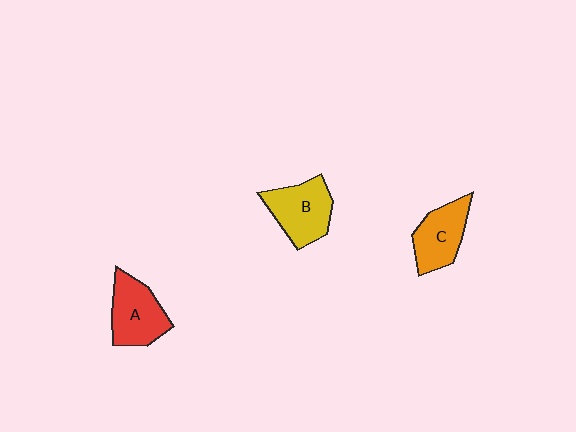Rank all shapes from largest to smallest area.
From largest to smallest: B (yellow), A (red), C (orange).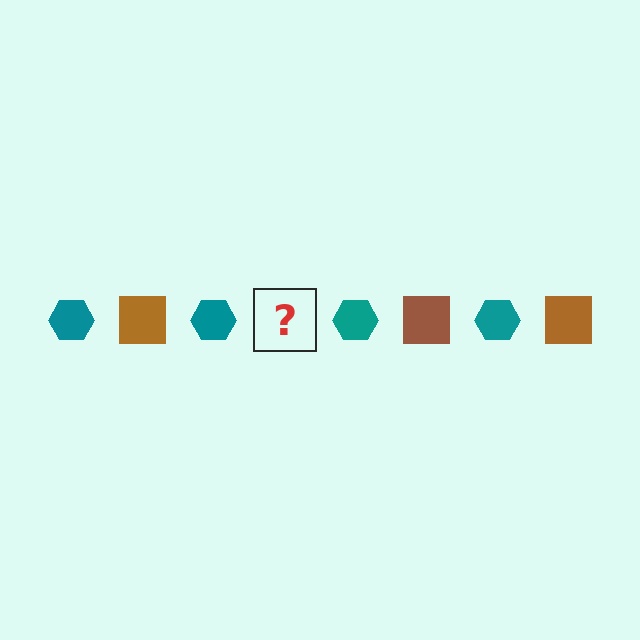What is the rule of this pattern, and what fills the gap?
The rule is that the pattern alternates between teal hexagon and brown square. The gap should be filled with a brown square.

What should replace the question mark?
The question mark should be replaced with a brown square.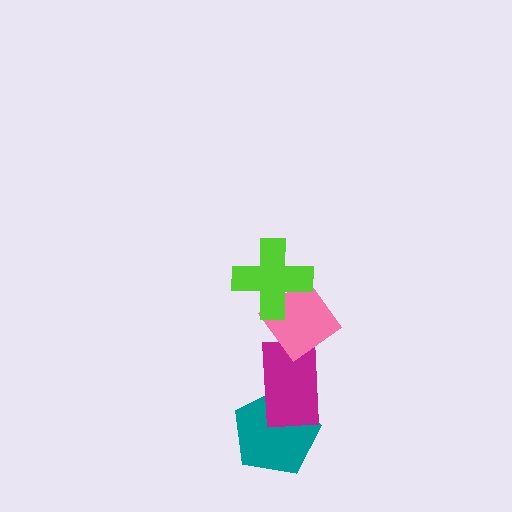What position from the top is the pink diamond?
The pink diamond is 2nd from the top.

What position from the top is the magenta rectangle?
The magenta rectangle is 3rd from the top.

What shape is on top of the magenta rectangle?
The pink diamond is on top of the magenta rectangle.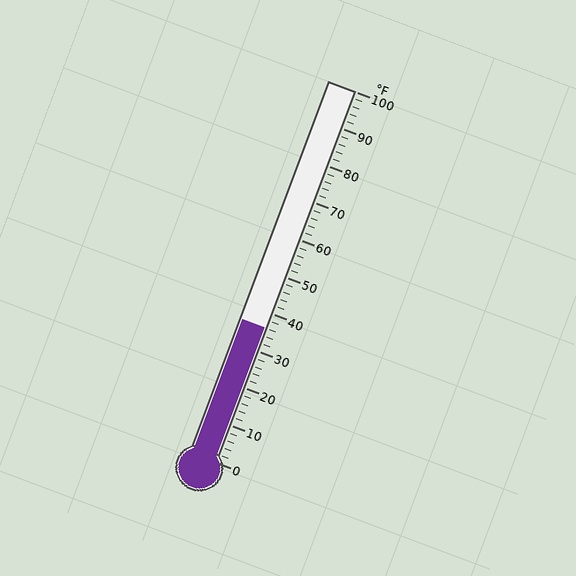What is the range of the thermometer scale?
The thermometer scale ranges from 0°F to 100°F.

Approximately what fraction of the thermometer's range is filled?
The thermometer is filled to approximately 35% of its range.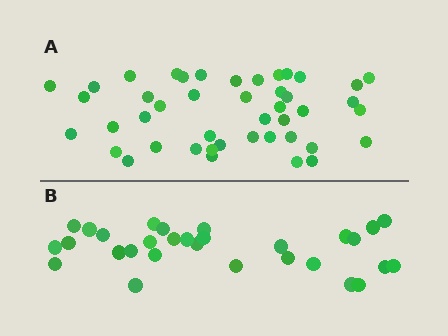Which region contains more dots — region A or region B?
Region A (the top region) has more dots.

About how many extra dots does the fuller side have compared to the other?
Region A has approximately 15 more dots than region B.